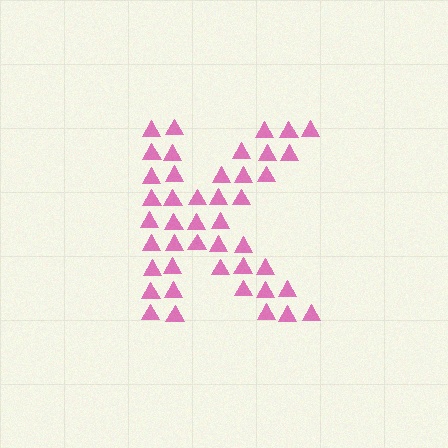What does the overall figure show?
The overall figure shows the letter K.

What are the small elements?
The small elements are triangles.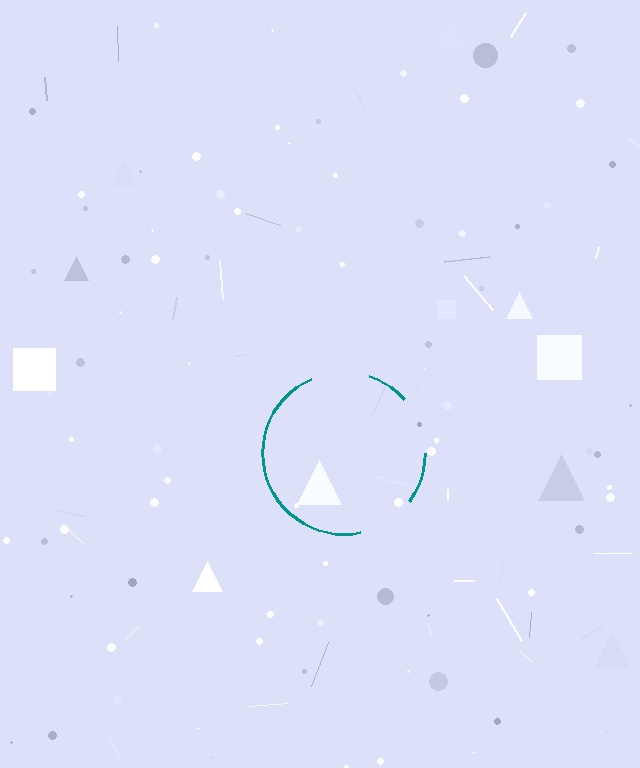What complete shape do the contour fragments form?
The contour fragments form a circle.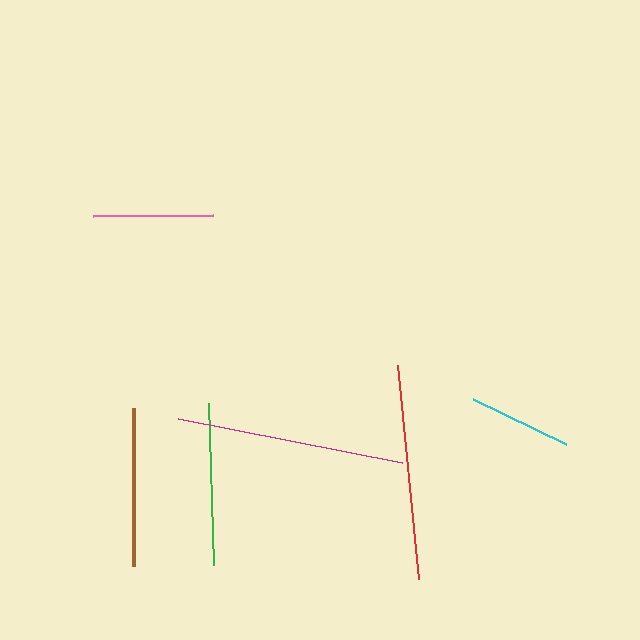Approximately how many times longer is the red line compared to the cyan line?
The red line is approximately 2.1 times the length of the cyan line.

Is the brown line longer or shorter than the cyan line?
The brown line is longer than the cyan line.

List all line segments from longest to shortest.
From longest to shortest: magenta, red, green, brown, pink, cyan.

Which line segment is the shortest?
The cyan line is the shortest at approximately 103 pixels.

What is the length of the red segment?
The red segment is approximately 216 pixels long.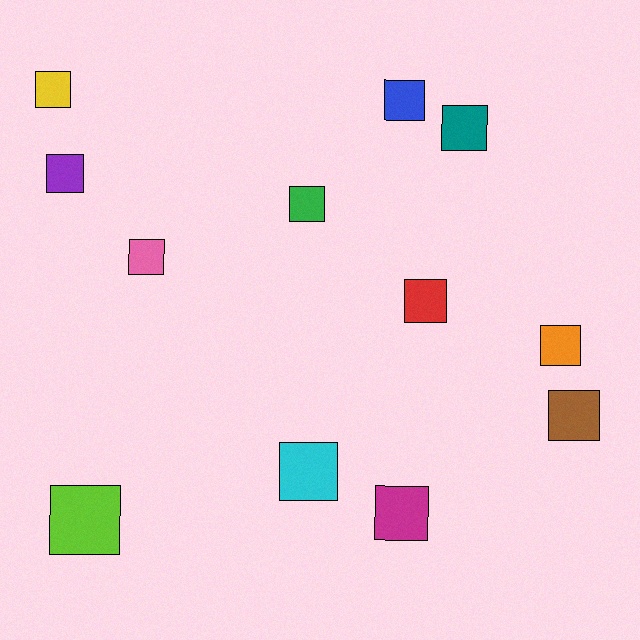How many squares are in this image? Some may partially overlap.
There are 12 squares.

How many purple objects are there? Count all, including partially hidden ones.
There is 1 purple object.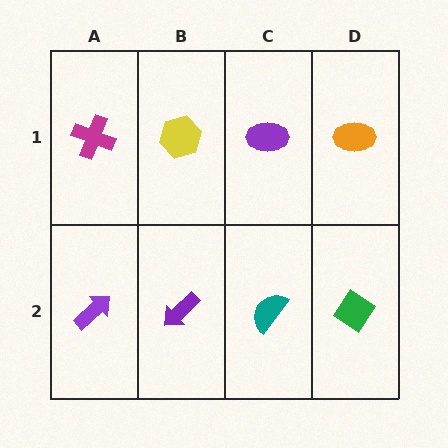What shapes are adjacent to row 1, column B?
A purple arrow (row 2, column B), a magenta cross (row 1, column A), a purple ellipse (row 1, column C).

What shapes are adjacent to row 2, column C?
A purple ellipse (row 1, column C), a purple arrow (row 2, column B), a green diamond (row 2, column D).